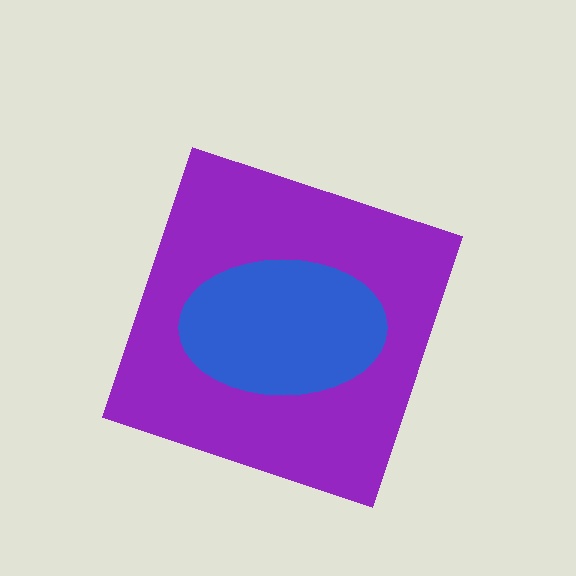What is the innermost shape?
The blue ellipse.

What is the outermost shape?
The purple diamond.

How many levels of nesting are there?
2.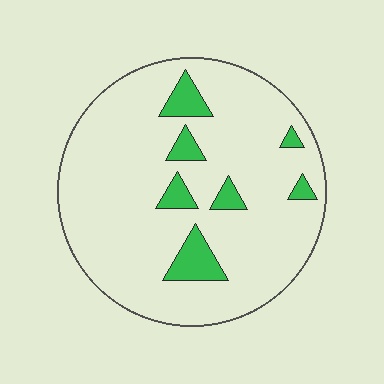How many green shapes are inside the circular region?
7.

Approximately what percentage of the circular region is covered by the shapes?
Approximately 10%.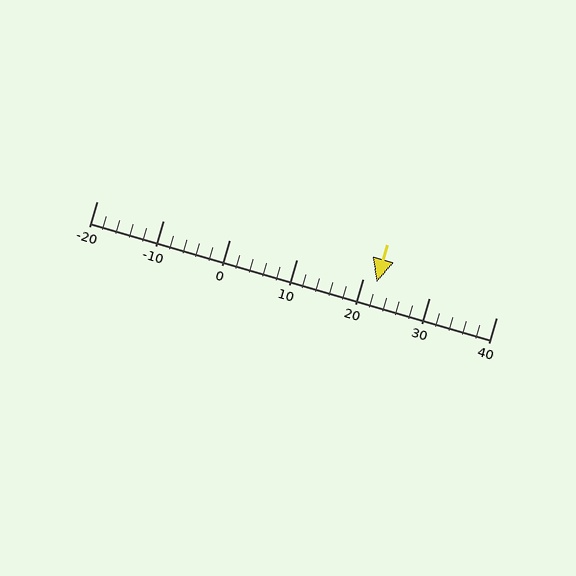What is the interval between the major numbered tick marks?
The major tick marks are spaced 10 units apart.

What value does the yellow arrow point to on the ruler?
The yellow arrow points to approximately 22.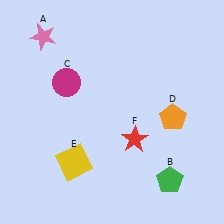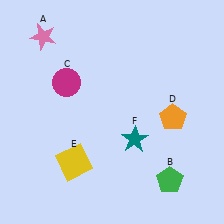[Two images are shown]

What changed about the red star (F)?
In Image 1, F is red. In Image 2, it changed to teal.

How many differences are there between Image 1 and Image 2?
There is 1 difference between the two images.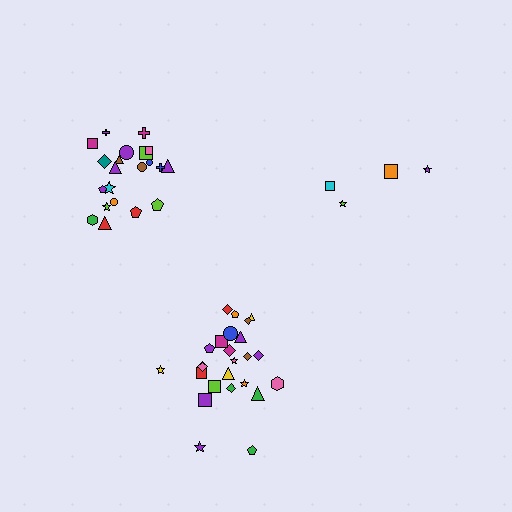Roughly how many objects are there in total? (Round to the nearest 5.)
Roughly 50 objects in total.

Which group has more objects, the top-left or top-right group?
The top-left group.